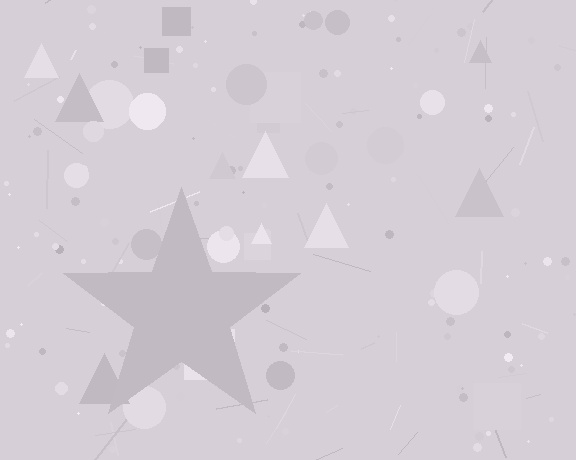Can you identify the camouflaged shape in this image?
The camouflaged shape is a star.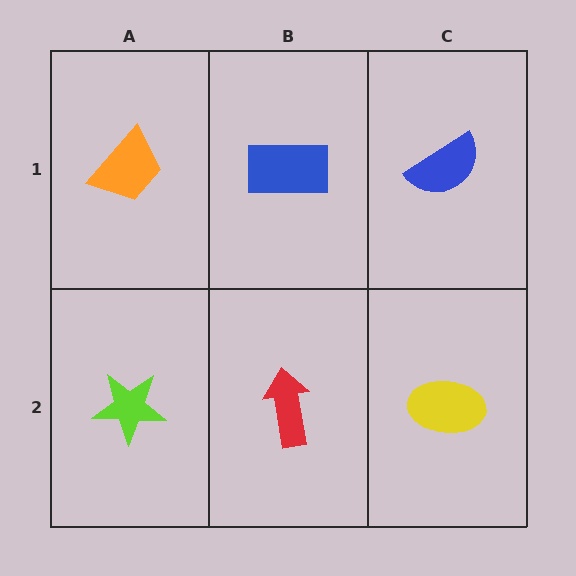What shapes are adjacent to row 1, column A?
A lime star (row 2, column A), a blue rectangle (row 1, column B).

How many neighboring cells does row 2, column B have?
3.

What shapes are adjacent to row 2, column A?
An orange trapezoid (row 1, column A), a red arrow (row 2, column B).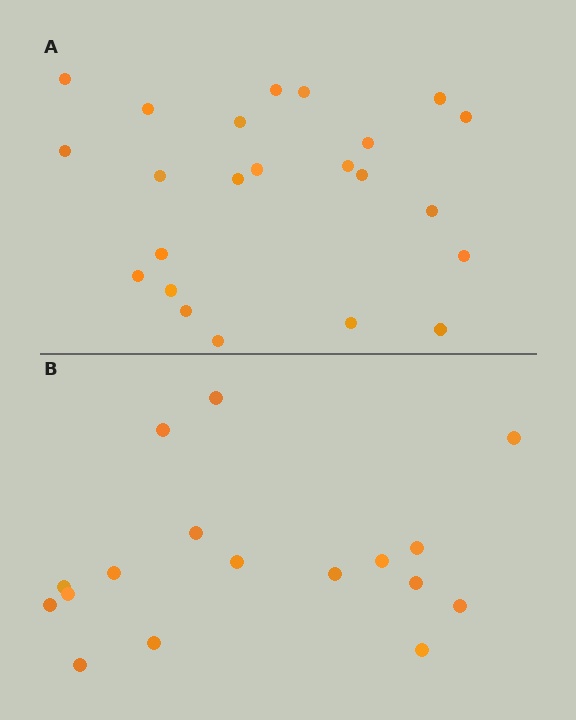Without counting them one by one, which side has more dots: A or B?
Region A (the top region) has more dots.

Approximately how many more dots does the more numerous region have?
Region A has about 6 more dots than region B.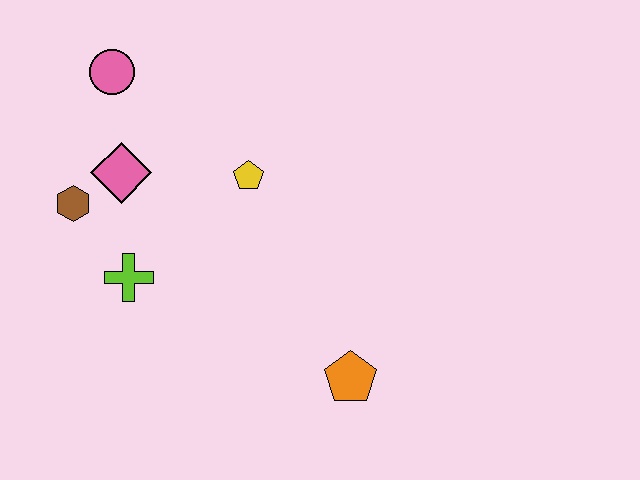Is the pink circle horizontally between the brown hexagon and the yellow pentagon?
Yes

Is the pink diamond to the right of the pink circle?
Yes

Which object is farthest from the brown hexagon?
The orange pentagon is farthest from the brown hexagon.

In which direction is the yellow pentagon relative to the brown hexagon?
The yellow pentagon is to the right of the brown hexagon.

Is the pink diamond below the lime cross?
No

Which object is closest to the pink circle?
The pink diamond is closest to the pink circle.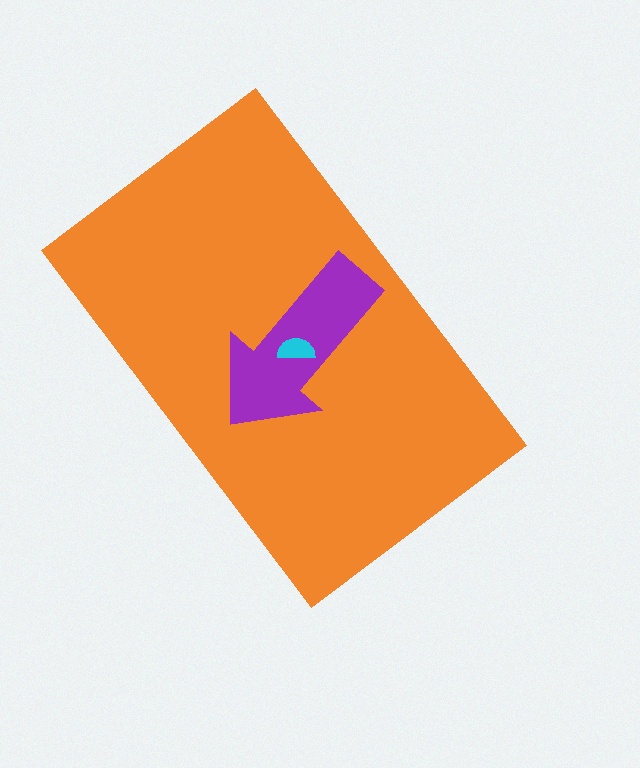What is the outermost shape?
The orange rectangle.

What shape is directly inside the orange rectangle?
The purple arrow.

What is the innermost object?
The cyan semicircle.